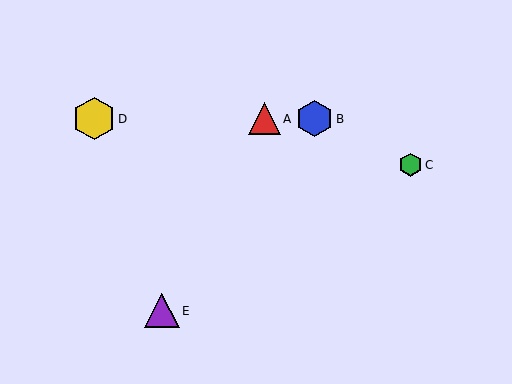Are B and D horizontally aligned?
Yes, both are at y≈119.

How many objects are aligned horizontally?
3 objects (A, B, D) are aligned horizontally.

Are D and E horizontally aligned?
No, D is at y≈119 and E is at y≈311.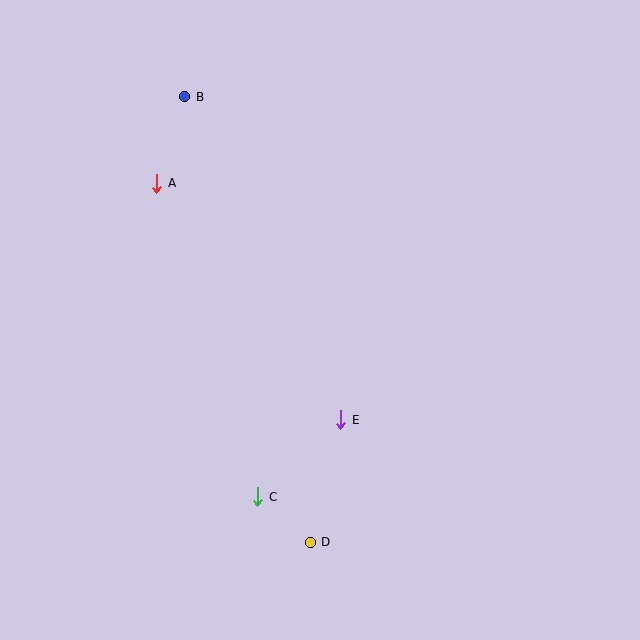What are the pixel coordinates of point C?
Point C is at (258, 497).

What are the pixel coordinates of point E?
Point E is at (341, 420).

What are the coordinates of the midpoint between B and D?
The midpoint between B and D is at (248, 320).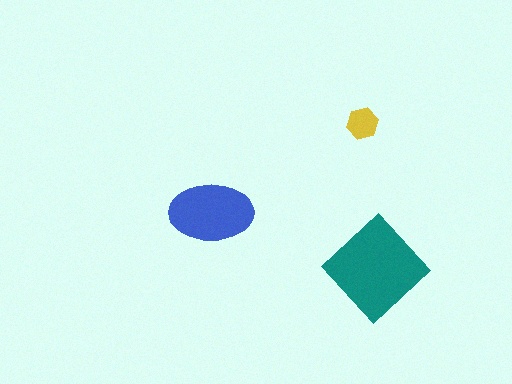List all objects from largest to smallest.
The teal diamond, the blue ellipse, the yellow hexagon.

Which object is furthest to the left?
The blue ellipse is leftmost.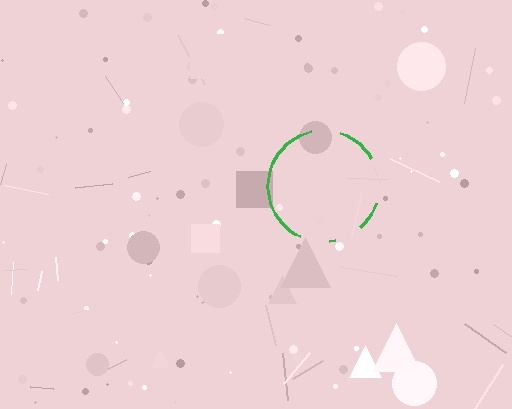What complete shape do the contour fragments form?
The contour fragments form a circle.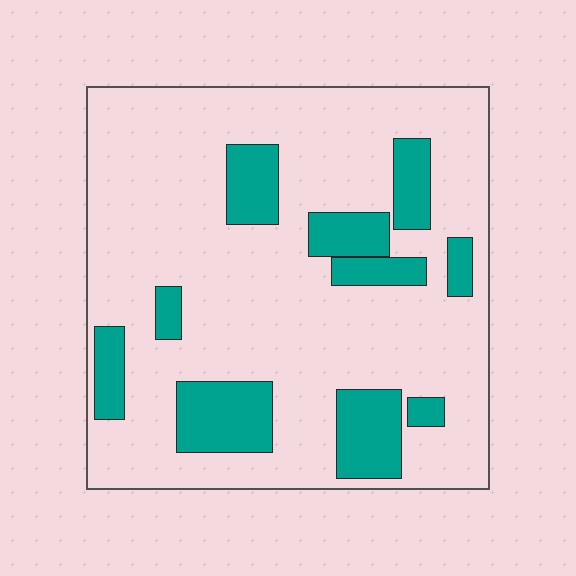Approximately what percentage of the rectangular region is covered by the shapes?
Approximately 20%.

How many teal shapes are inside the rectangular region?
10.